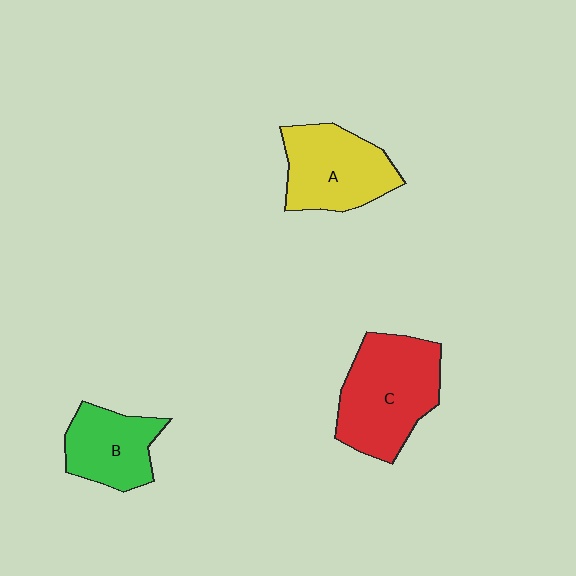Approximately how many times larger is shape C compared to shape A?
Approximately 1.2 times.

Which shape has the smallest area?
Shape B (green).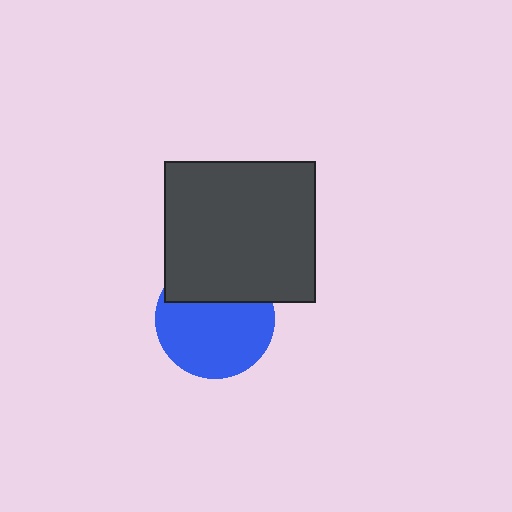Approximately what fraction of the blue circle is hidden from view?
Roughly 33% of the blue circle is hidden behind the dark gray rectangle.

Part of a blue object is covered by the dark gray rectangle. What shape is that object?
It is a circle.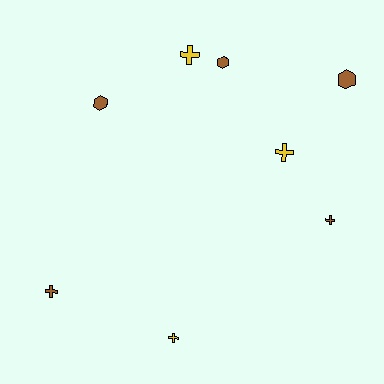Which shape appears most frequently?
Cross, with 5 objects.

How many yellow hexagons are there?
There are no yellow hexagons.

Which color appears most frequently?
Brown, with 5 objects.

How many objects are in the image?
There are 8 objects.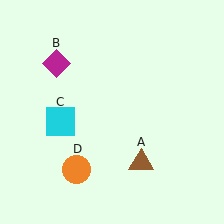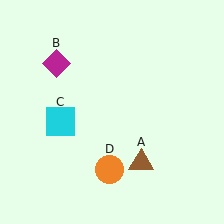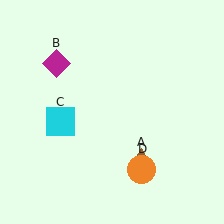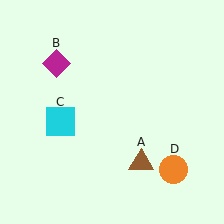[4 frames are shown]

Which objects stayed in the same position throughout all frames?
Brown triangle (object A) and magenta diamond (object B) and cyan square (object C) remained stationary.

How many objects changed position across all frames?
1 object changed position: orange circle (object D).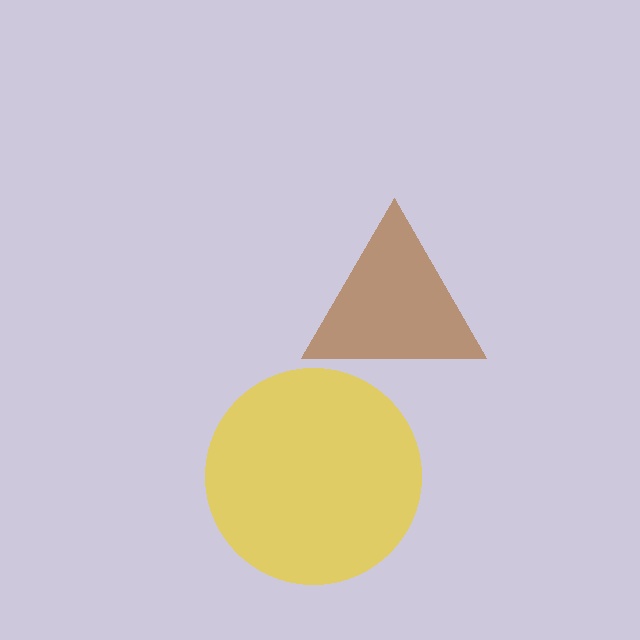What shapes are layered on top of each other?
The layered shapes are: a brown triangle, a yellow circle.